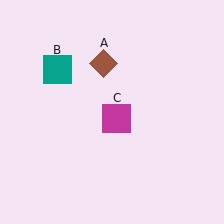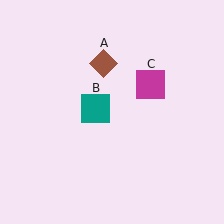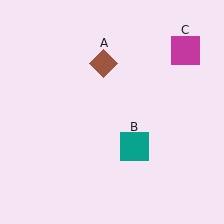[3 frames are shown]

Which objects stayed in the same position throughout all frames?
Brown diamond (object A) remained stationary.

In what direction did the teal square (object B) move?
The teal square (object B) moved down and to the right.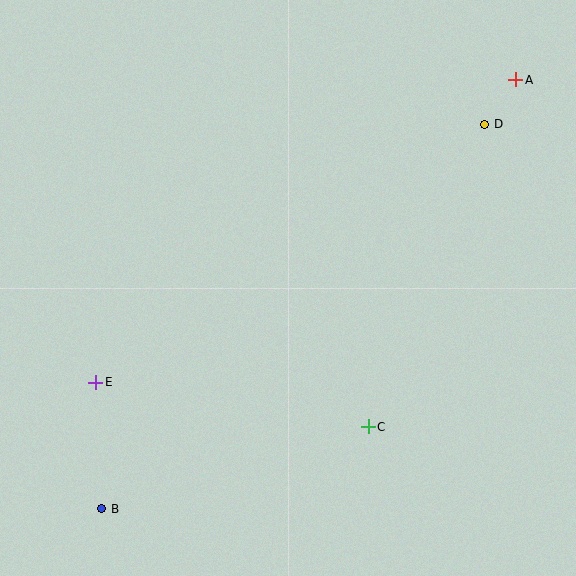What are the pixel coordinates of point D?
Point D is at (485, 125).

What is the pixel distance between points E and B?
The distance between E and B is 127 pixels.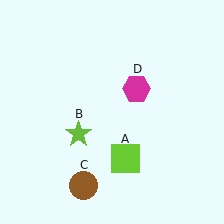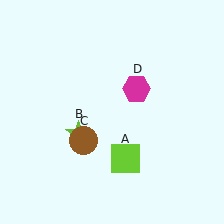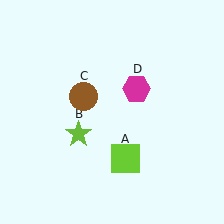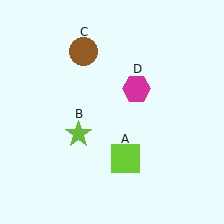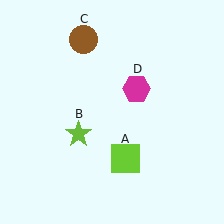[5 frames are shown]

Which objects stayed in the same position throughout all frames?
Lime square (object A) and lime star (object B) and magenta hexagon (object D) remained stationary.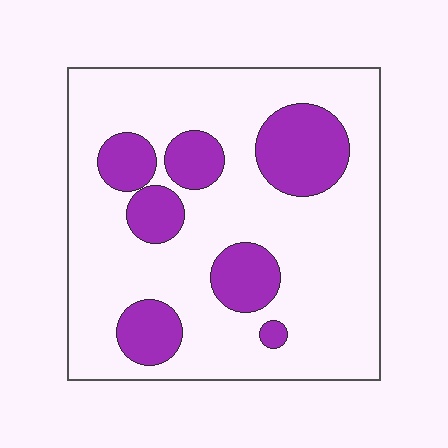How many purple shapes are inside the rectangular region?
7.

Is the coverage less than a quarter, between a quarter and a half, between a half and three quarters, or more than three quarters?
Less than a quarter.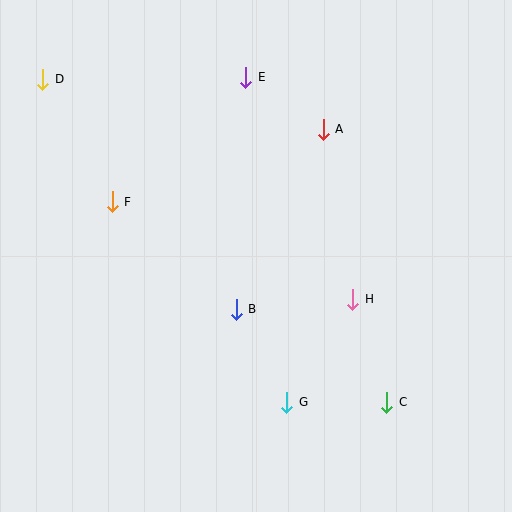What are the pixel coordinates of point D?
Point D is at (43, 79).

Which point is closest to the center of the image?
Point B at (236, 309) is closest to the center.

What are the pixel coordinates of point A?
Point A is at (323, 129).